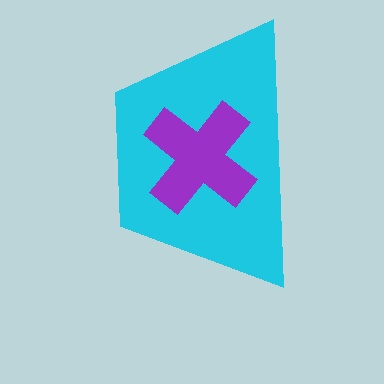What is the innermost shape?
The purple cross.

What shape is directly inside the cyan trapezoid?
The purple cross.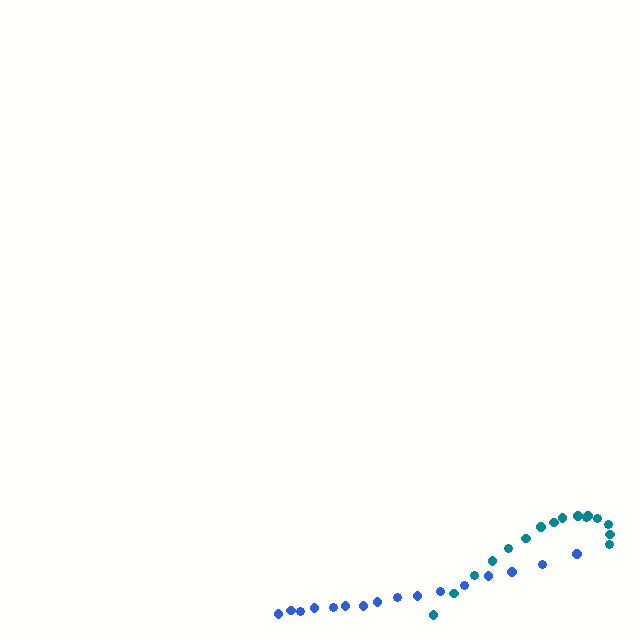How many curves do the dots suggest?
There are 2 distinct paths.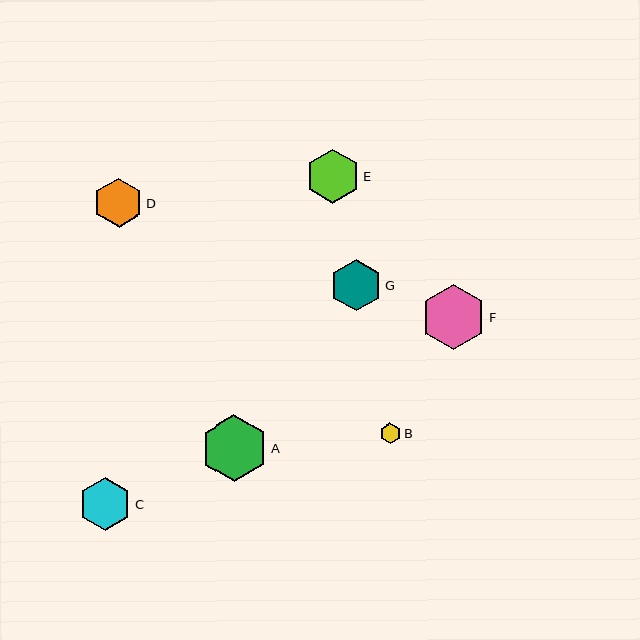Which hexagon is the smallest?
Hexagon B is the smallest with a size of approximately 21 pixels.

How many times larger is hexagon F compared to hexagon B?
Hexagon F is approximately 3.1 times the size of hexagon B.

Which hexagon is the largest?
Hexagon A is the largest with a size of approximately 67 pixels.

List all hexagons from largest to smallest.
From largest to smallest: A, F, E, C, G, D, B.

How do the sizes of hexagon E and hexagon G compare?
Hexagon E and hexagon G are approximately the same size.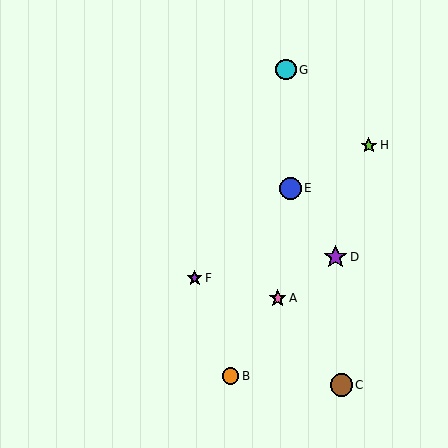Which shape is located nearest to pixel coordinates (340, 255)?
The purple star (labeled D) at (335, 257) is nearest to that location.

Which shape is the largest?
The purple star (labeled D) is the largest.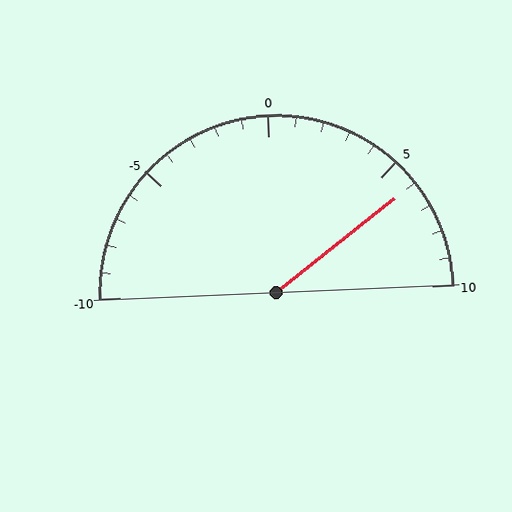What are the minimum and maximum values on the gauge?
The gauge ranges from -10 to 10.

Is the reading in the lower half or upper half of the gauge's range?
The reading is in the upper half of the range (-10 to 10).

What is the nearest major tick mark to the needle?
The nearest major tick mark is 5.